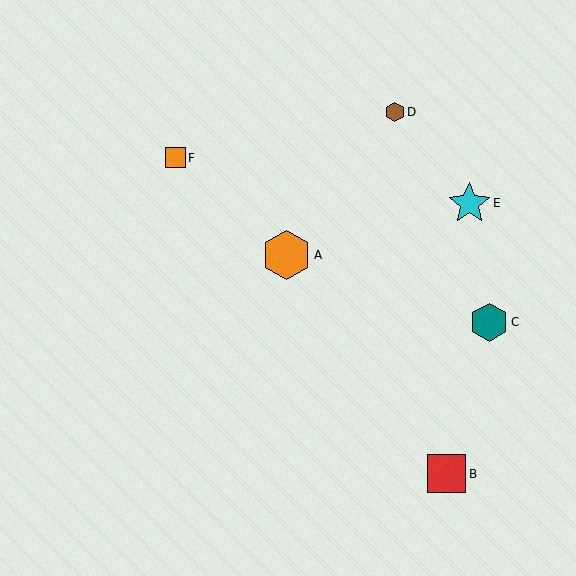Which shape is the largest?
The orange hexagon (labeled A) is the largest.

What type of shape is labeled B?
Shape B is a red square.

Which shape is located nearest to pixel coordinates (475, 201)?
The cyan star (labeled E) at (469, 203) is nearest to that location.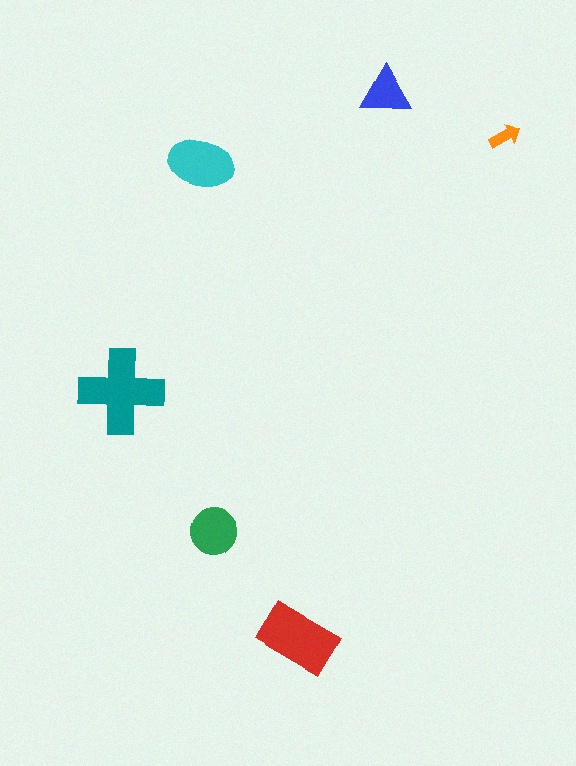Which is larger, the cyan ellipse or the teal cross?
The teal cross.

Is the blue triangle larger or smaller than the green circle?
Smaller.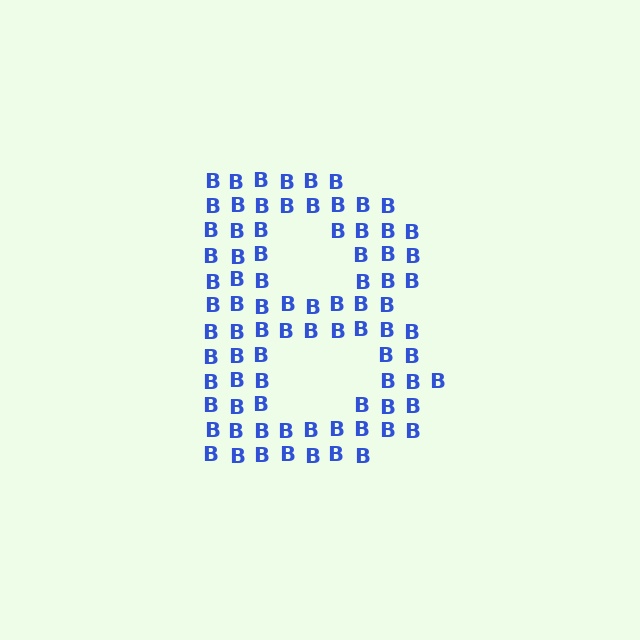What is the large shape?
The large shape is the letter B.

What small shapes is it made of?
It is made of small letter B's.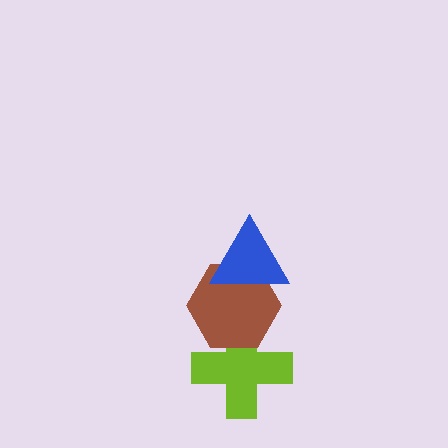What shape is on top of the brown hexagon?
The blue triangle is on top of the brown hexagon.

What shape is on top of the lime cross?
The brown hexagon is on top of the lime cross.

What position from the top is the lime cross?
The lime cross is 3rd from the top.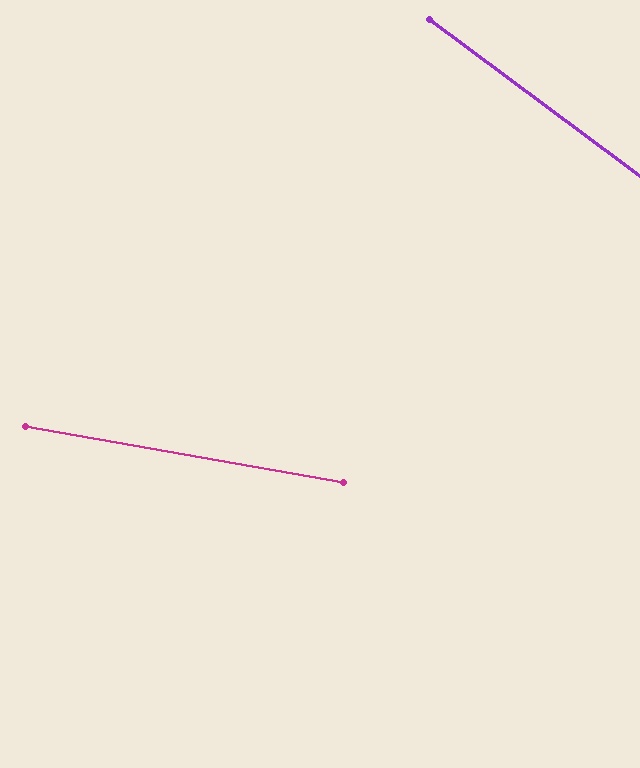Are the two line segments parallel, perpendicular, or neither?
Neither parallel nor perpendicular — they differ by about 27°.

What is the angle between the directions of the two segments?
Approximately 27 degrees.